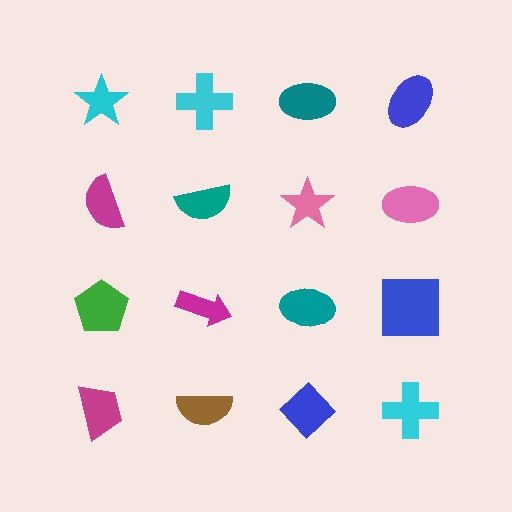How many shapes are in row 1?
4 shapes.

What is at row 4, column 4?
A cyan cross.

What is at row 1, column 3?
A teal ellipse.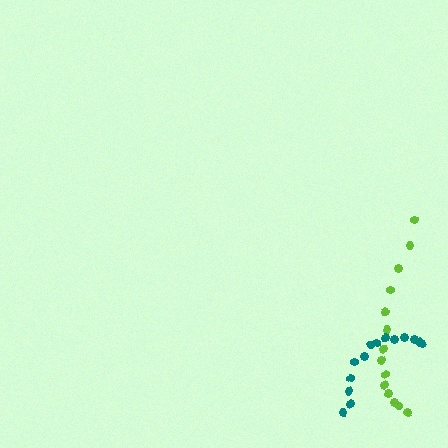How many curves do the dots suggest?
There are 2 distinct paths.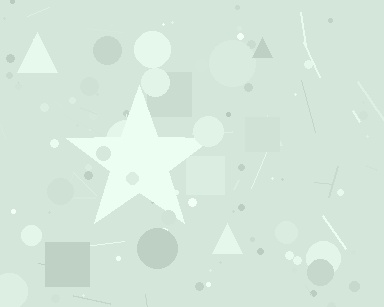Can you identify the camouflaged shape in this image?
The camouflaged shape is a star.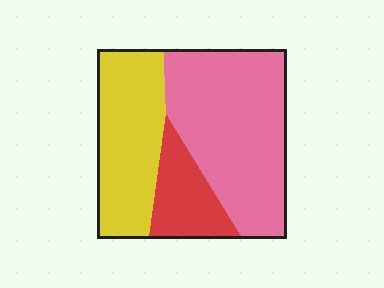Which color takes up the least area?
Red, at roughly 15%.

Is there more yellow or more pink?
Pink.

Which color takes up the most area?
Pink, at roughly 50%.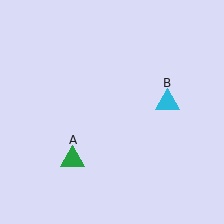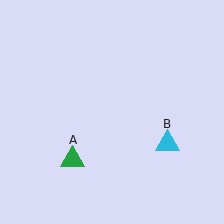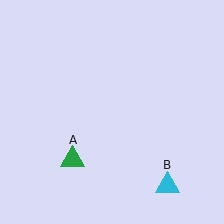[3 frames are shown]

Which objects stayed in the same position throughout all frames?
Green triangle (object A) remained stationary.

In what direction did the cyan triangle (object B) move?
The cyan triangle (object B) moved down.